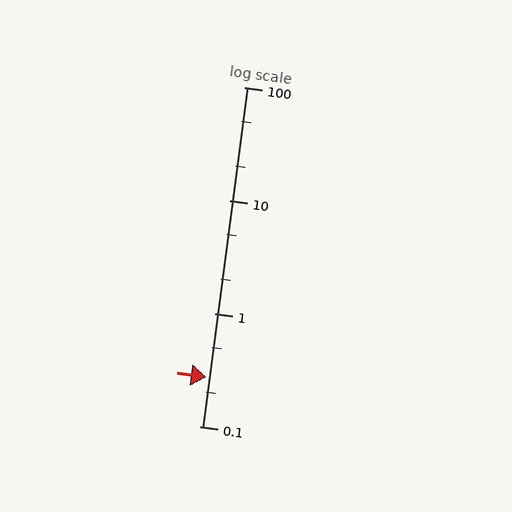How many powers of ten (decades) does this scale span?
The scale spans 3 decades, from 0.1 to 100.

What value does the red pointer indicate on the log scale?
The pointer indicates approximately 0.27.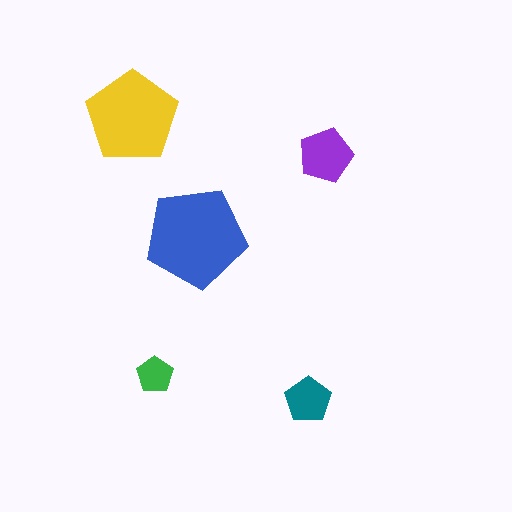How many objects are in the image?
There are 5 objects in the image.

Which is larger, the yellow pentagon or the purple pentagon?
The yellow one.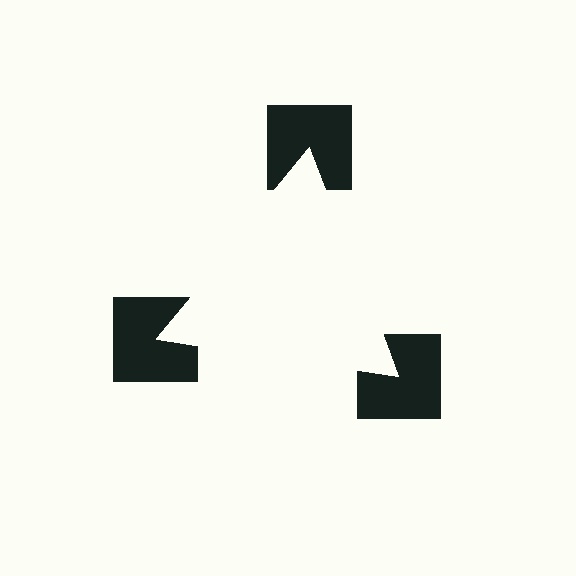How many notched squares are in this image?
There are 3 — one at each vertex of the illusory triangle.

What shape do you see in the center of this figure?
An illusory triangle — its edges are inferred from the aligned wedge cuts in the notched squares, not physically drawn.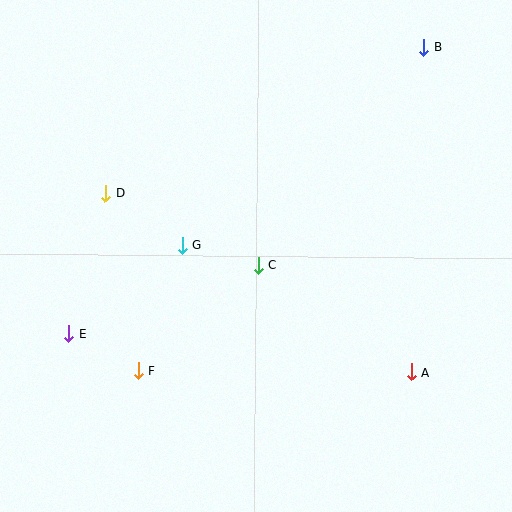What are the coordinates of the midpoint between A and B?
The midpoint between A and B is at (418, 209).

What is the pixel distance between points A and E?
The distance between A and E is 344 pixels.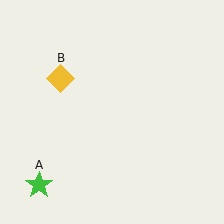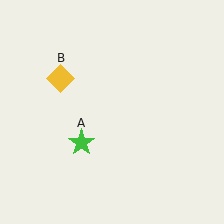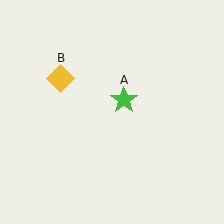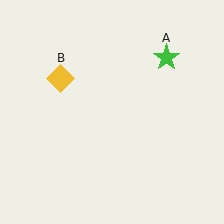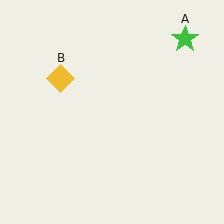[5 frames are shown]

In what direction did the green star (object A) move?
The green star (object A) moved up and to the right.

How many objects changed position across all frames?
1 object changed position: green star (object A).